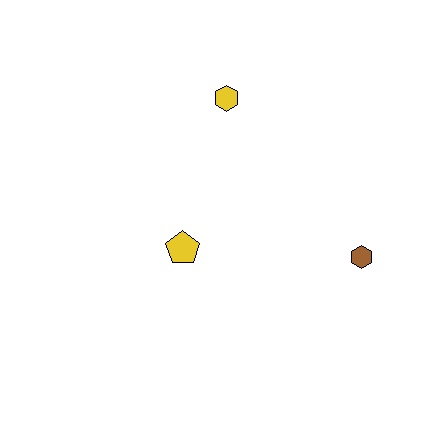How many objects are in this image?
There are 3 objects.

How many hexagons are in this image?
There are 2 hexagons.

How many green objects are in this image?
There are no green objects.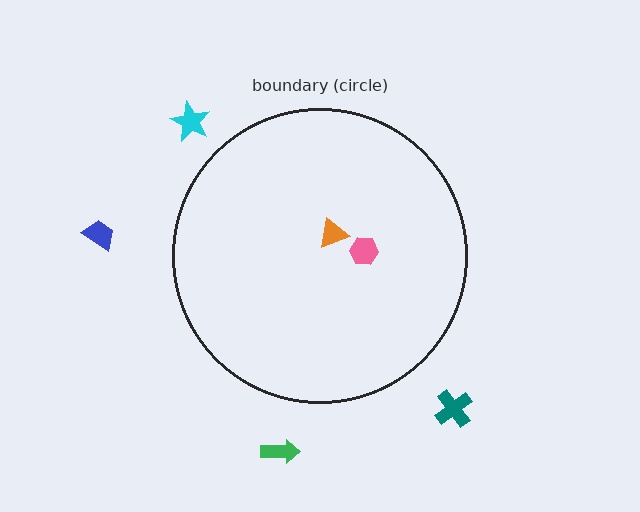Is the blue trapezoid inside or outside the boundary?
Outside.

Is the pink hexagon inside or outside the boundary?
Inside.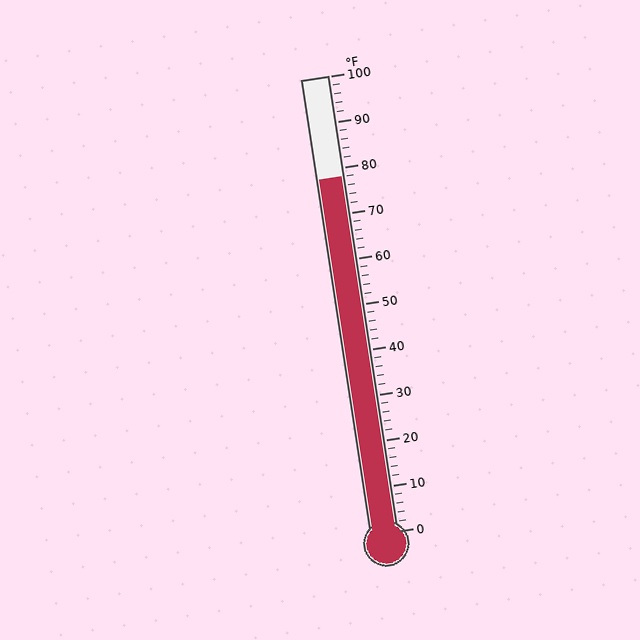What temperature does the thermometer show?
The thermometer shows approximately 78°F.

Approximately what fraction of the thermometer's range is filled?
The thermometer is filled to approximately 80% of its range.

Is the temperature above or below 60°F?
The temperature is above 60°F.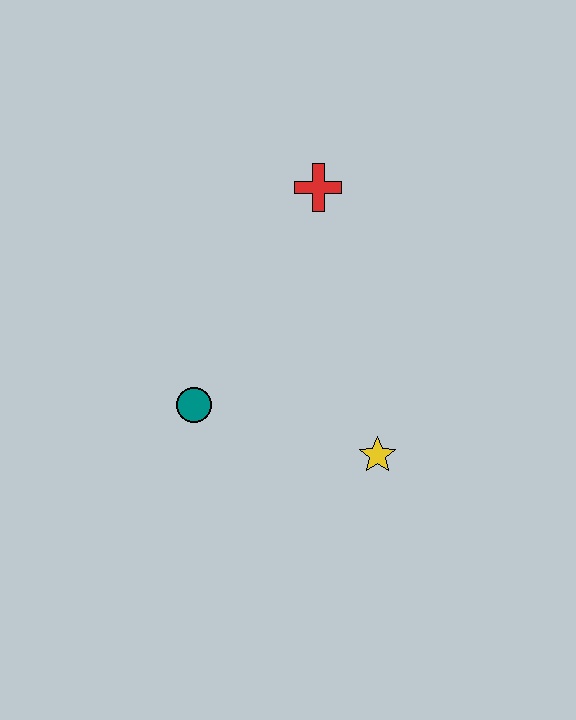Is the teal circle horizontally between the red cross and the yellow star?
No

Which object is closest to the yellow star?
The teal circle is closest to the yellow star.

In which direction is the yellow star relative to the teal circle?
The yellow star is to the right of the teal circle.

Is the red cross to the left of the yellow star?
Yes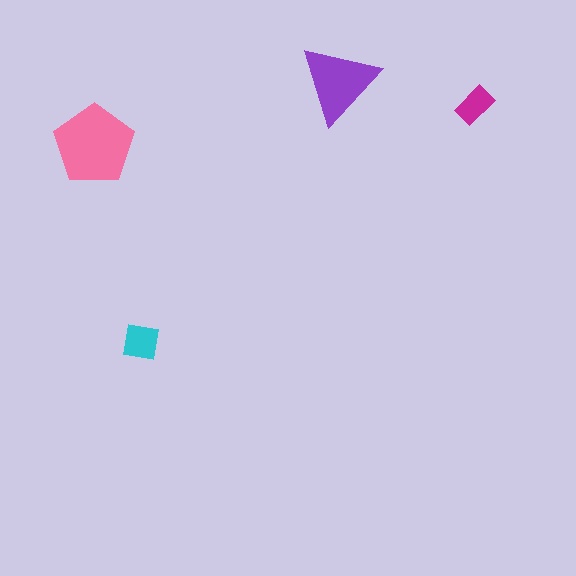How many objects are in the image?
There are 4 objects in the image.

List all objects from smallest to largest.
The magenta rectangle, the cyan square, the purple triangle, the pink pentagon.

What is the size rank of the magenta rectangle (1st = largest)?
4th.